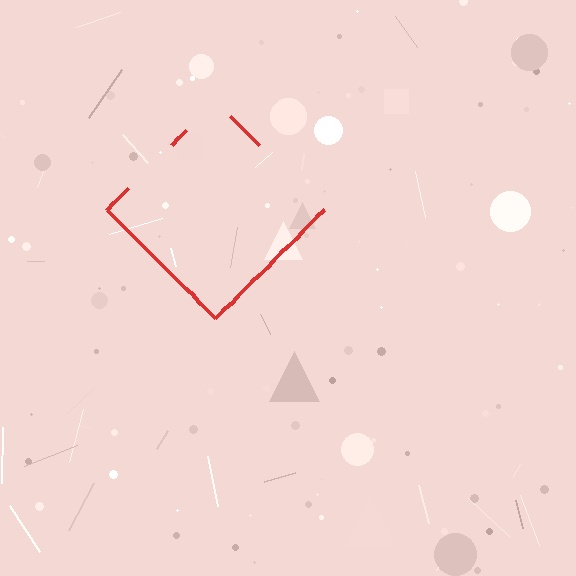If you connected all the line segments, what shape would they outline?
They would outline a diamond.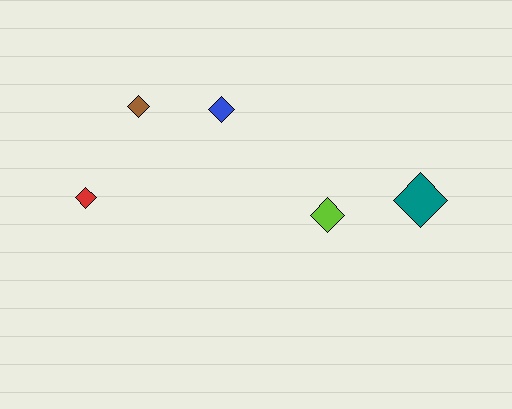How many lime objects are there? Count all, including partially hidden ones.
There is 1 lime object.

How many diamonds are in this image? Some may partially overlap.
There are 5 diamonds.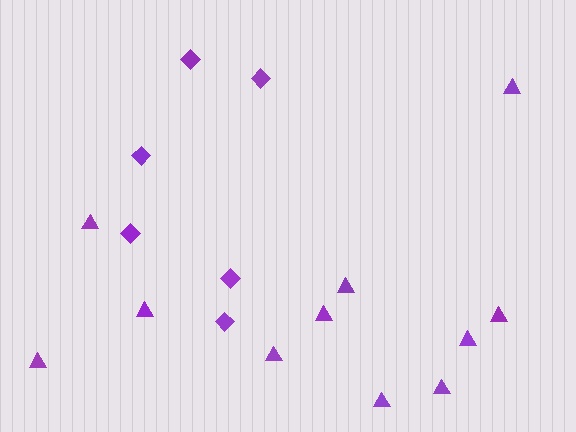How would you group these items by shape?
There are 2 groups: one group of triangles (11) and one group of diamonds (6).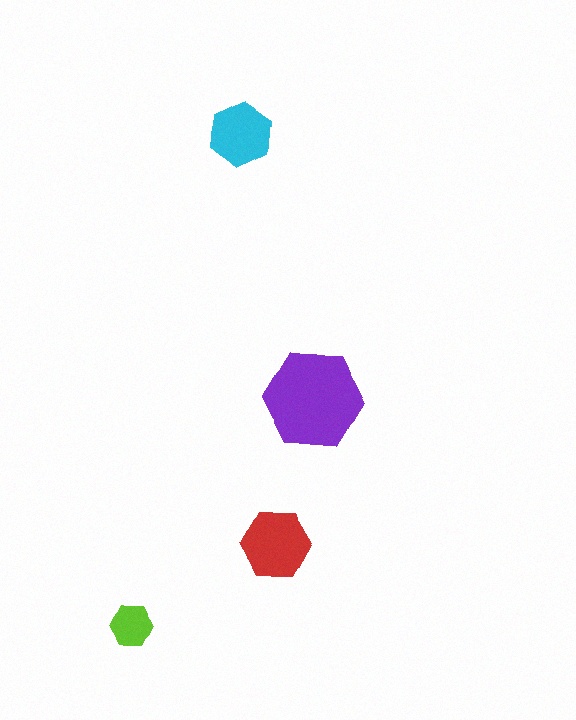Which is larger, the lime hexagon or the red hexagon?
The red one.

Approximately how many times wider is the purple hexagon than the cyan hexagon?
About 1.5 times wider.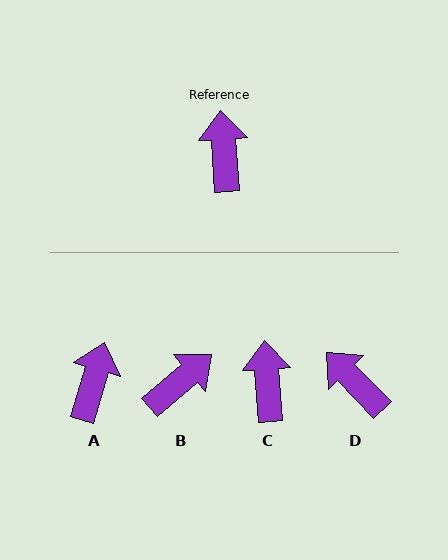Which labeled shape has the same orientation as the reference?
C.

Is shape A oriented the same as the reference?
No, it is off by about 20 degrees.